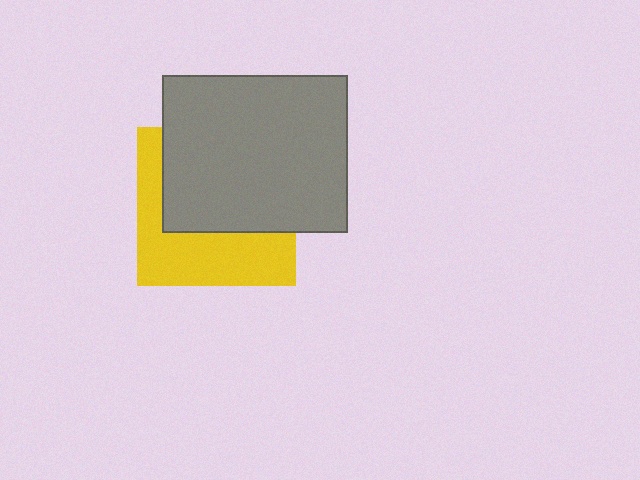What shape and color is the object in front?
The object in front is a gray rectangle.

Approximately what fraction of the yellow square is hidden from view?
Roughly 57% of the yellow square is hidden behind the gray rectangle.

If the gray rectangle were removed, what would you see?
You would see the complete yellow square.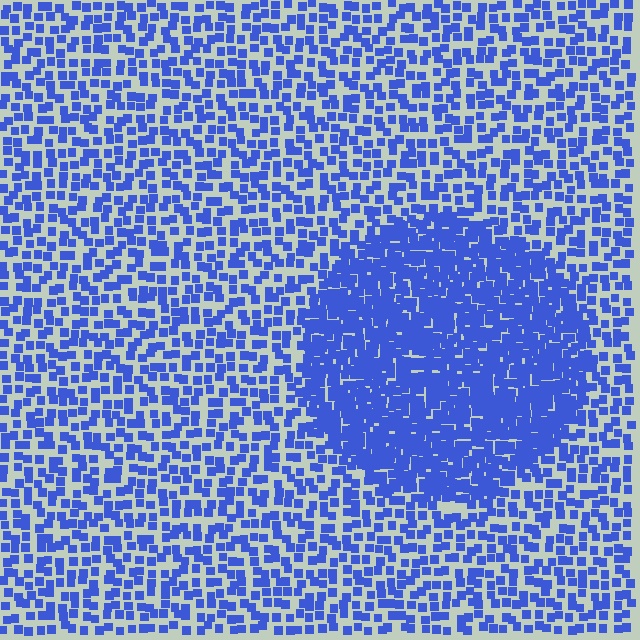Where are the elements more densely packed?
The elements are more densely packed inside the circle boundary.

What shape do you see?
I see a circle.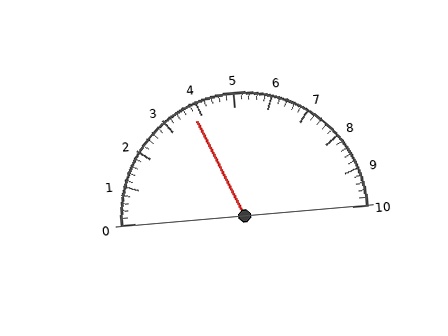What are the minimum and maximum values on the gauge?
The gauge ranges from 0 to 10.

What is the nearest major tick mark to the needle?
The nearest major tick mark is 4.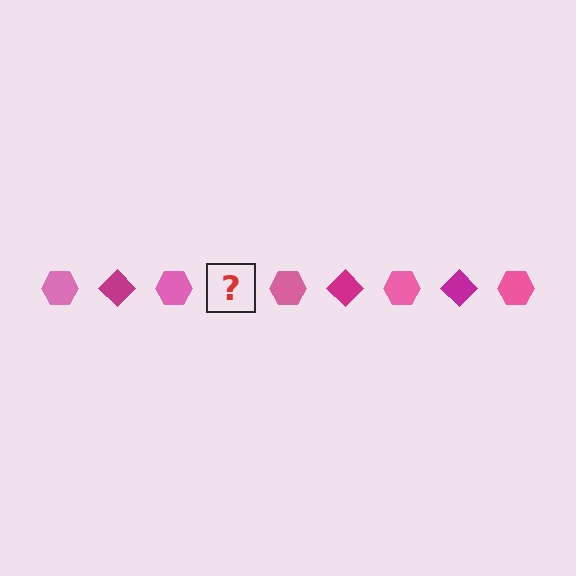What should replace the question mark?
The question mark should be replaced with a magenta diamond.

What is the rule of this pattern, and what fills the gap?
The rule is that the pattern alternates between pink hexagon and magenta diamond. The gap should be filled with a magenta diamond.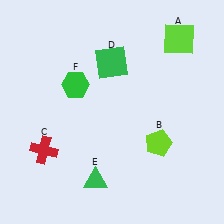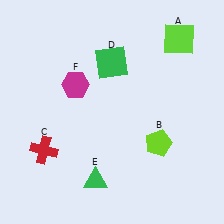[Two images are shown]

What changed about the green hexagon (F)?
In Image 1, F is green. In Image 2, it changed to magenta.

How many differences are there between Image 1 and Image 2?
There is 1 difference between the two images.